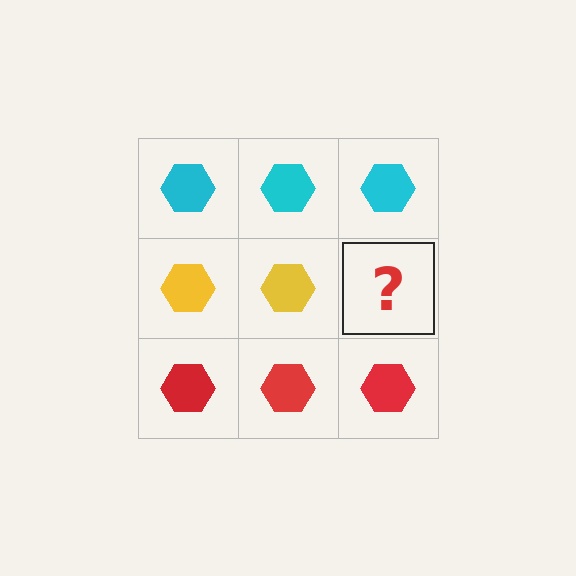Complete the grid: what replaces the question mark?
The question mark should be replaced with a yellow hexagon.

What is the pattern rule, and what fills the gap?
The rule is that each row has a consistent color. The gap should be filled with a yellow hexagon.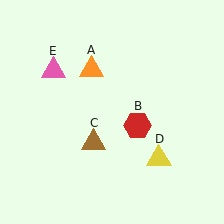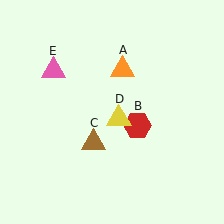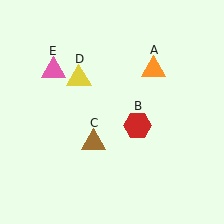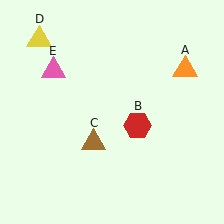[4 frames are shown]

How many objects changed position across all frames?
2 objects changed position: orange triangle (object A), yellow triangle (object D).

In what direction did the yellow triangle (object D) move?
The yellow triangle (object D) moved up and to the left.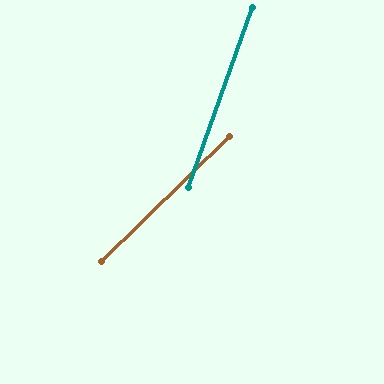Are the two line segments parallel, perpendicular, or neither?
Neither parallel nor perpendicular — they differ by about 26°.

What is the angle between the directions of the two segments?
Approximately 26 degrees.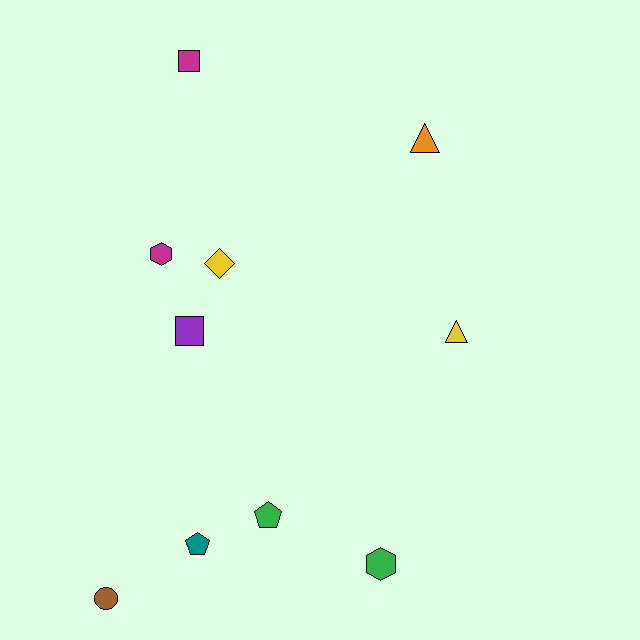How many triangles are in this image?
There are 2 triangles.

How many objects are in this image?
There are 10 objects.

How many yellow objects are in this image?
There are 2 yellow objects.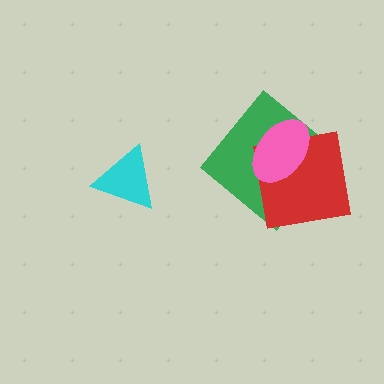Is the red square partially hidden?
Yes, it is partially covered by another shape.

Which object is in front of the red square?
The pink ellipse is in front of the red square.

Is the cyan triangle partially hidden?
No, no other shape covers it.